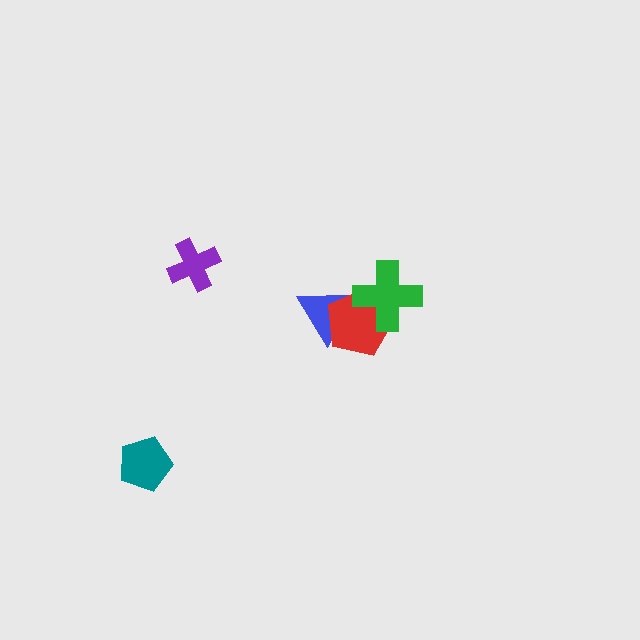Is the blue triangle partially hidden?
Yes, it is partially covered by another shape.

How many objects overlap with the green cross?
1 object overlaps with the green cross.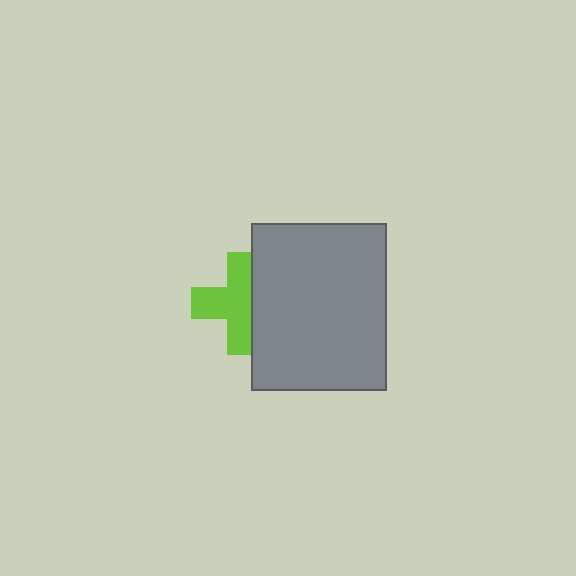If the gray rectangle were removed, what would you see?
You would see the complete lime cross.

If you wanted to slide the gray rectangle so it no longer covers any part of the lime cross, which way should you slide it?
Slide it right — that is the most direct way to separate the two shapes.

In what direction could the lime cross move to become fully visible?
The lime cross could move left. That would shift it out from behind the gray rectangle entirely.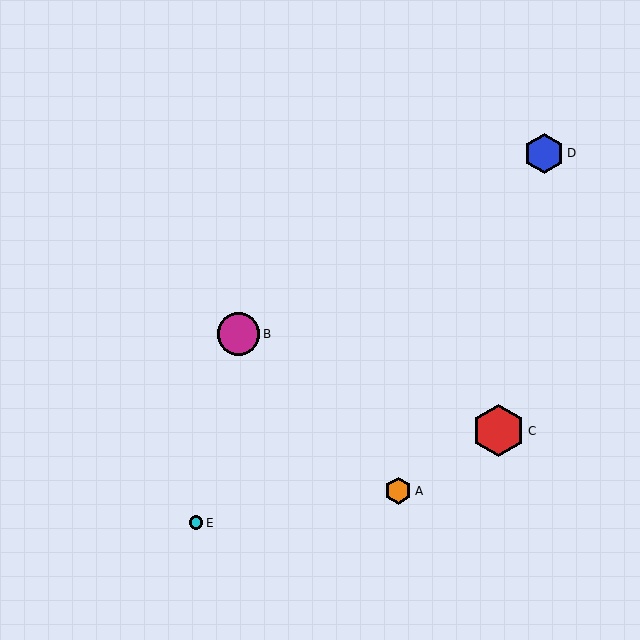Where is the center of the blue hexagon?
The center of the blue hexagon is at (544, 153).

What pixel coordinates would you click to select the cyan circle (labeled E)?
Click at (196, 523) to select the cyan circle E.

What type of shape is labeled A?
Shape A is an orange hexagon.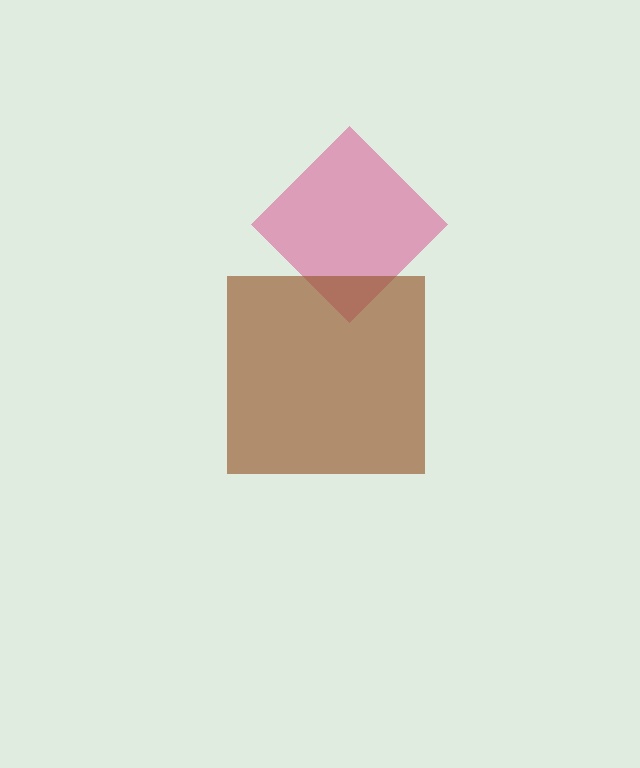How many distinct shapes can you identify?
There are 2 distinct shapes: a pink diamond, a brown square.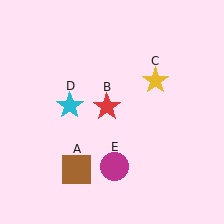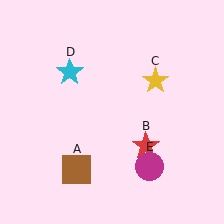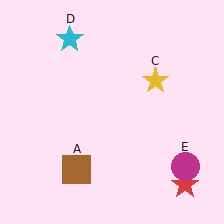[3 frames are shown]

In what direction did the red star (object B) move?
The red star (object B) moved down and to the right.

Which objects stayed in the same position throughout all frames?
Brown square (object A) and yellow star (object C) remained stationary.